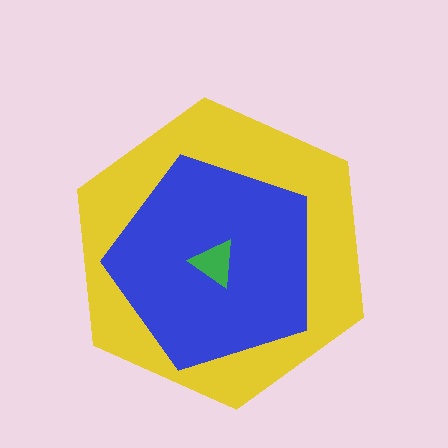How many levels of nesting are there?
3.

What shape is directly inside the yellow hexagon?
The blue pentagon.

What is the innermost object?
The green triangle.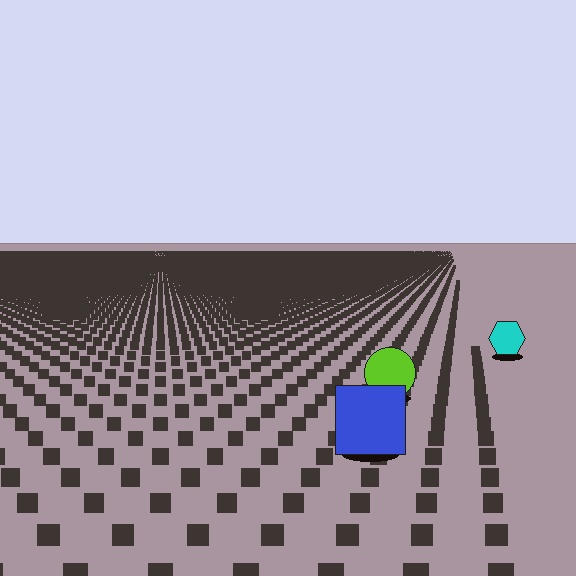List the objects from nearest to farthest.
From nearest to farthest: the blue square, the lime circle, the cyan hexagon.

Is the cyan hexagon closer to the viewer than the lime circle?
No. The lime circle is closer — you can tell from the texture gradient: the ground texture is coarser near it.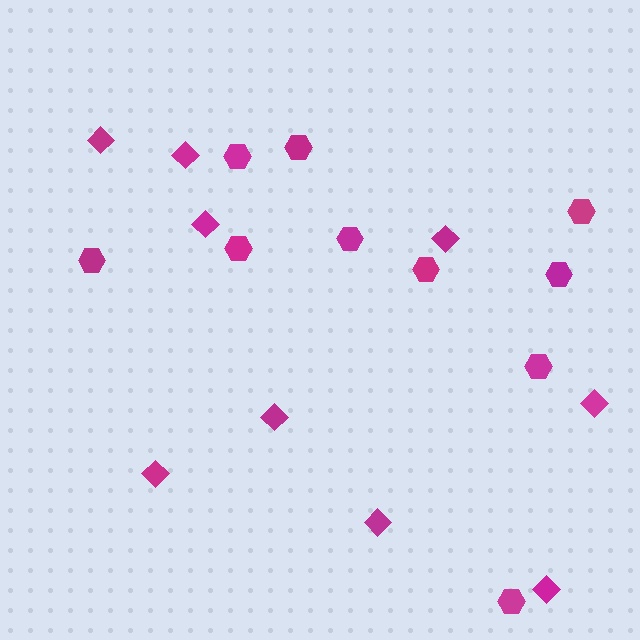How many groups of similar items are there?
There are 2 groups: one group of diamonds (9) and one group of hexagons (10).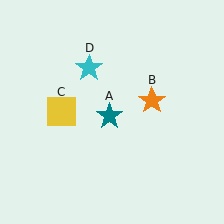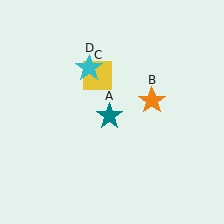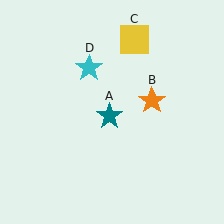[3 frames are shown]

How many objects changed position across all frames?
1 object changed position: yellow square (object C).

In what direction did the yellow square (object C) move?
The yellow square (object C) moved up and to the right.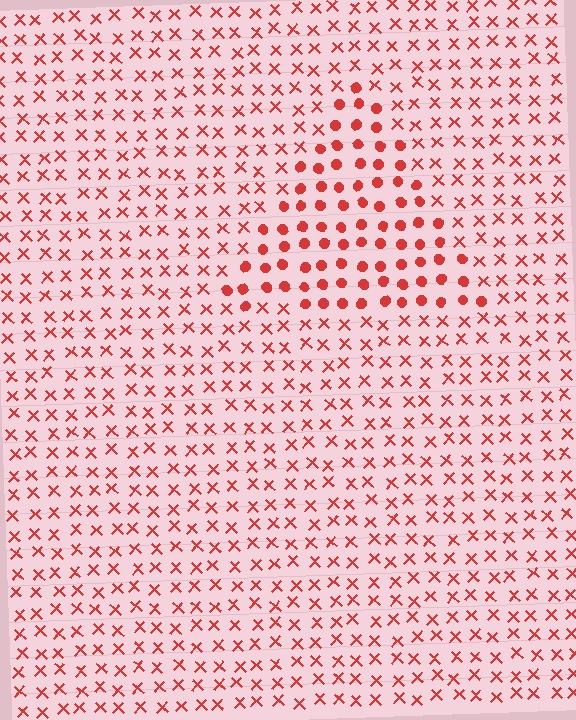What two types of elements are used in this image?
The image uses circles inside the triangle region and X marks outside it.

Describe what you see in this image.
The image is filled with small red elements arranged in a uniform grid. A triangle-shaped region contains circles, while the surrounding area contains X marks. The boundary is defined purely by the change in element shape.